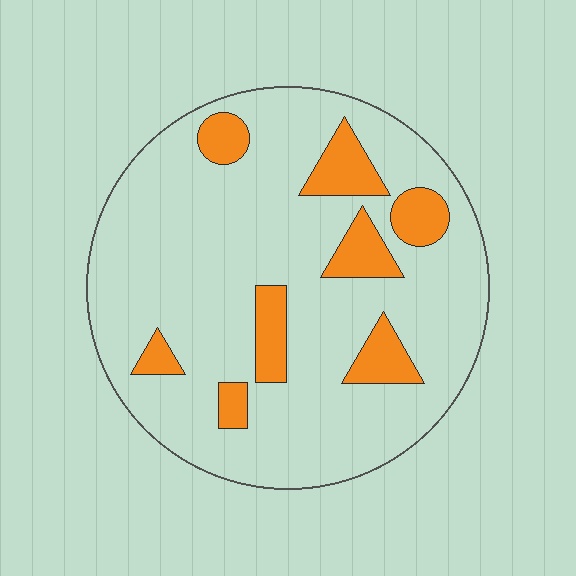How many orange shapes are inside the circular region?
8.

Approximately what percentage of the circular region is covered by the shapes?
Approximately 15%.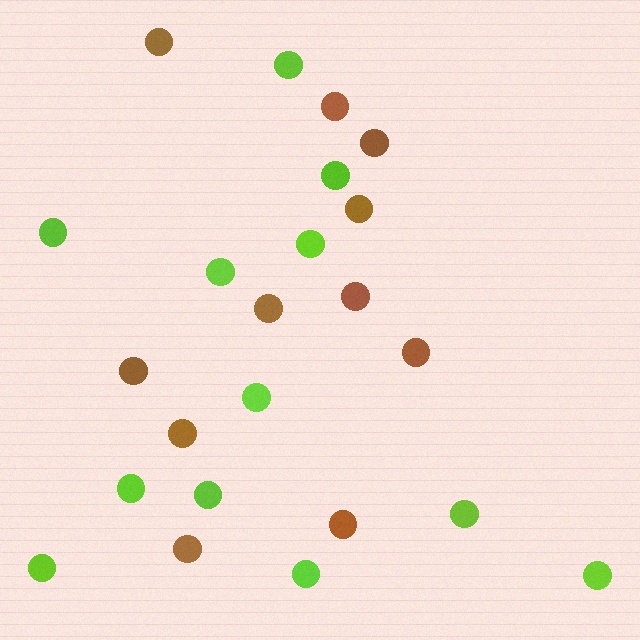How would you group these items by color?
There are 2 groups: one group of lime circles (12) and one group of brown circles (11).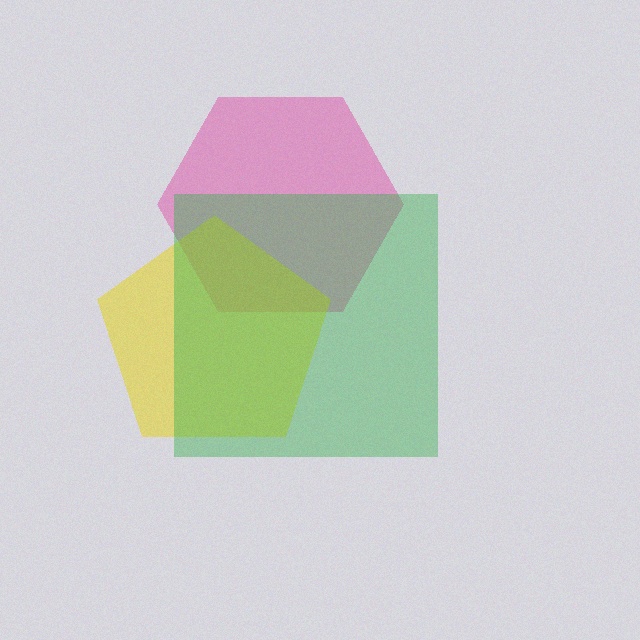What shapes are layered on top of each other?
The layered shapes are: a pink hexagon, a yellow pentagon, a green square.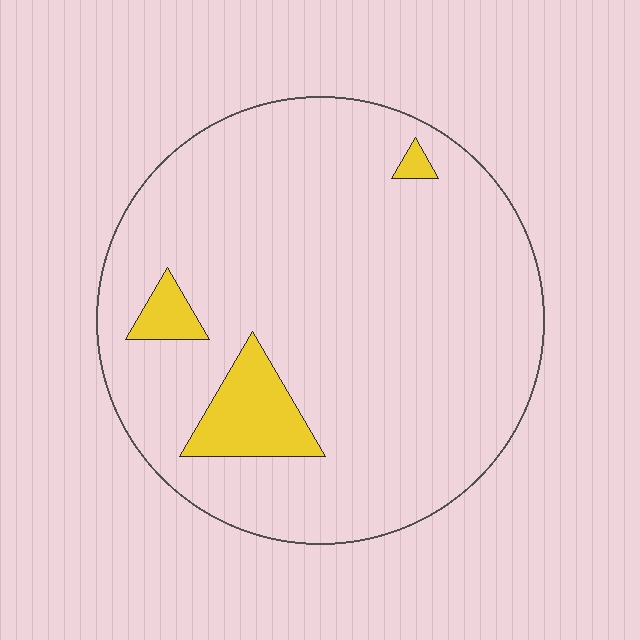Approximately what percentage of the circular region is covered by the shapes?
Approximately 10%.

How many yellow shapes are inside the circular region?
3.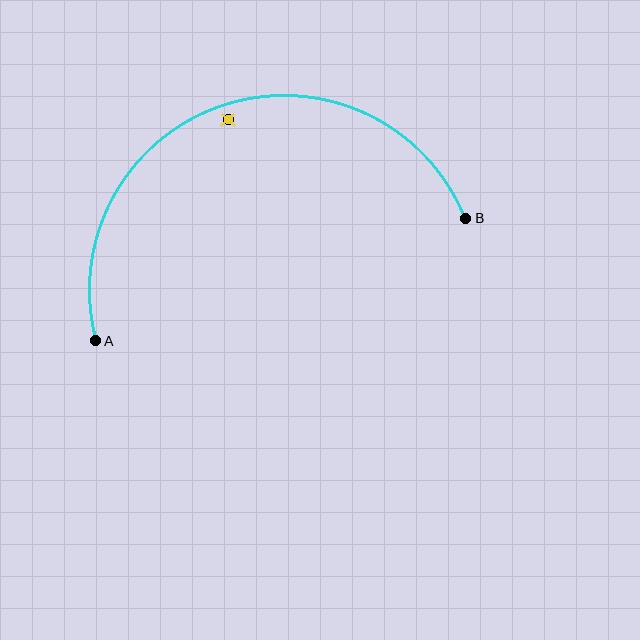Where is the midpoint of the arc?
The arc midpoint is the point on the curve farthest from the straight line joining A and B. It sits above that line.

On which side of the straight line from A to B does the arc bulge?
The arc bulges above the straight line connecting A and B.